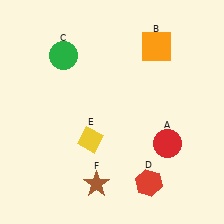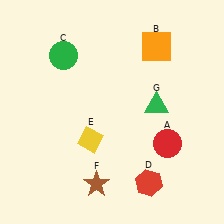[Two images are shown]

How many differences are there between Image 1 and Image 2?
There is 1 difference between the two images.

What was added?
A green triangle (G) was added in Image 2.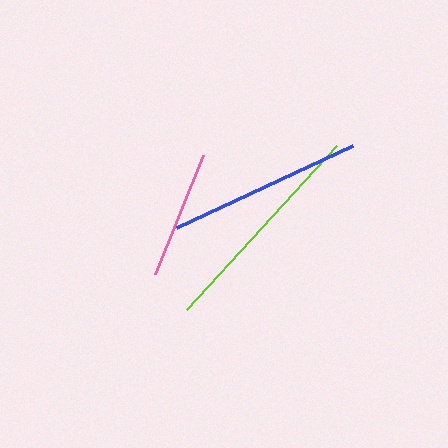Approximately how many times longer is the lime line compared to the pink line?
The lime line is approximately 1.7 times the length of the pink line.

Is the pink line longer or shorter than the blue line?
The blue line is longer than the pink line.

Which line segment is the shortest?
The pink line is the shortest at approximately 129 pixels.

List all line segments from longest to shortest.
From longest to shortest: lime, blue, pink.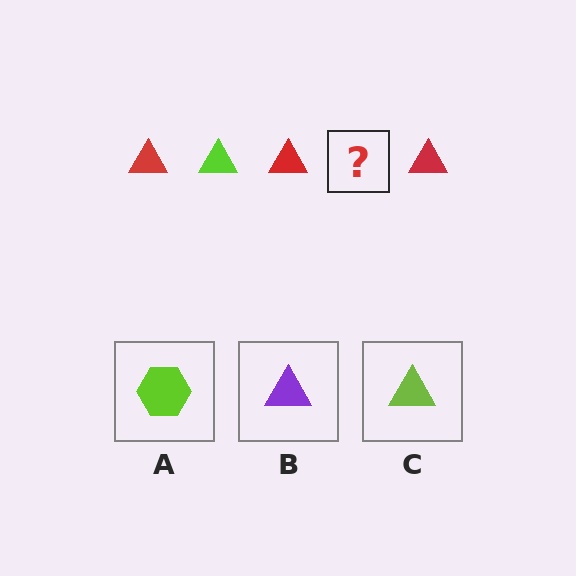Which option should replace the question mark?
Option C.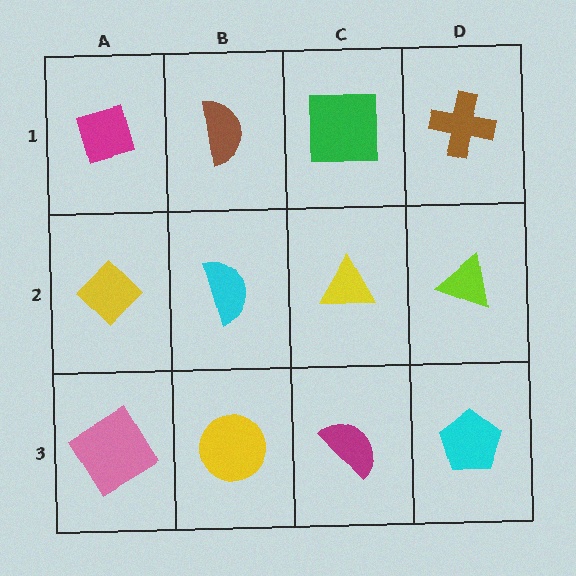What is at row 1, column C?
A green square.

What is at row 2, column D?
A lime triangle.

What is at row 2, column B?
A cyan semicircle.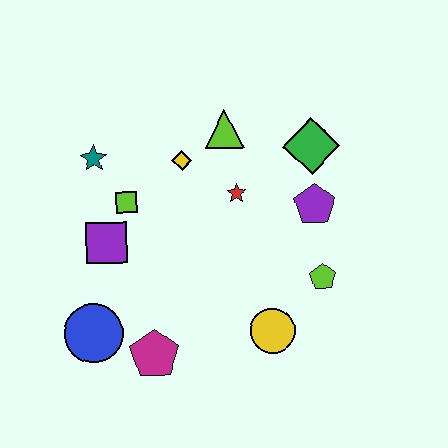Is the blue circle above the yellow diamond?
No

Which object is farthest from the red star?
The blue circle is farthest from the red star.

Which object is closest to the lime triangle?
The yellow diamond is closest to the lime triangle.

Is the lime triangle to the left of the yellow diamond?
No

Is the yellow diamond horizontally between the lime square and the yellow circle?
Yes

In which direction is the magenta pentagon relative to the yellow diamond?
The magenta pentagon is below the yellow diamond.